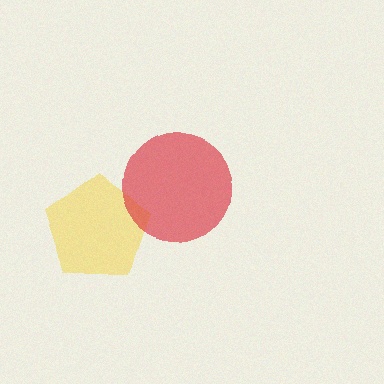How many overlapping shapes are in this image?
There are 2 overlapping shapes in the image.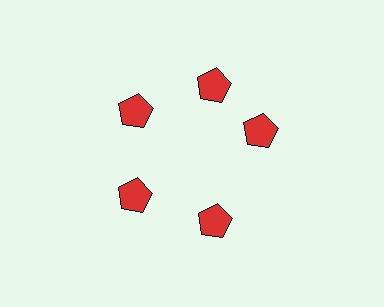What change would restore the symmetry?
The symmetry would be restored by rotating it back into even spacing with its neighbors so that all 5 pentagons sit at equal angles and equal distance from the center.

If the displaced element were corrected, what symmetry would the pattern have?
It would have 5-fold rotational symmetry — the pattern would map onto itself every 72 degrees.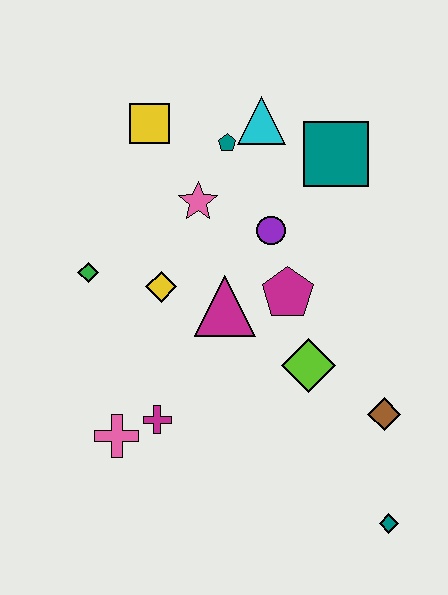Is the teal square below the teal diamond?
No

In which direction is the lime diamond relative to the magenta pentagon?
The lime diamond is below the magenta pentagon.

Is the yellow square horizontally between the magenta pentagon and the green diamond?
Yes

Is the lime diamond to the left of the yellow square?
No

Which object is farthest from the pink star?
The teal diamond is farthest from the pink star.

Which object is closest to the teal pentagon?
The cyan triangle is closest to the teal pentagon.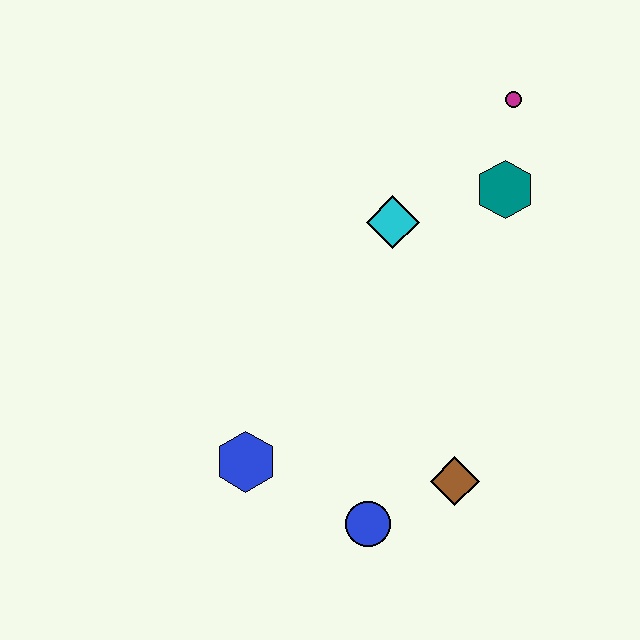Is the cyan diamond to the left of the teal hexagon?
Yes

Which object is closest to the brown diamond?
The blue circle is closest to the brown diamond.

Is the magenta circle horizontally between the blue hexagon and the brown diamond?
No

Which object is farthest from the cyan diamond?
The blue circle is farthest from the cyan diamond.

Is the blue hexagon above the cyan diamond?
No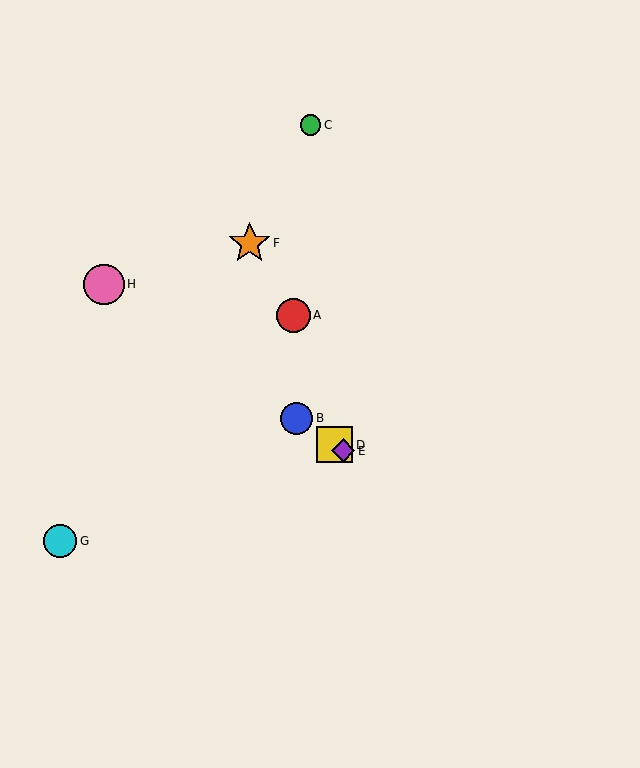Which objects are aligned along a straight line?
Objects B, D, E, H are aligned along a straight line.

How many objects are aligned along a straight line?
4 objects (B, D, E, H) are aligned along a straight line.